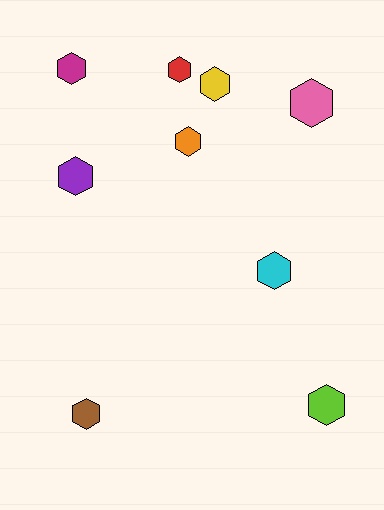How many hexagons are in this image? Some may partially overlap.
There are 9 hexagons.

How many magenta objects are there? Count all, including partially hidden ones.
There is 1 magenta object.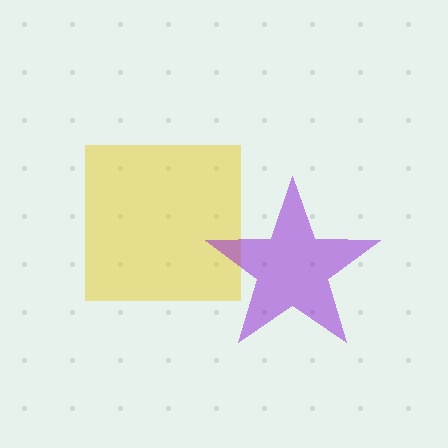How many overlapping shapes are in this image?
There are 2 overlapping shapes in the image.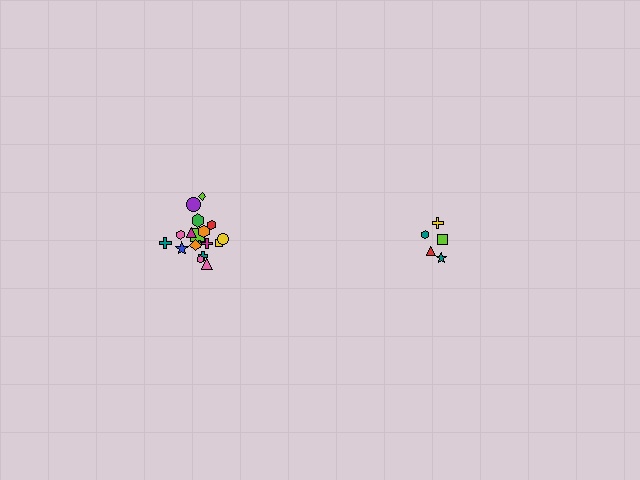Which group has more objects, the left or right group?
The left group.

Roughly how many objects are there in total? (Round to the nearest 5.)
Roughly 25 objects in total.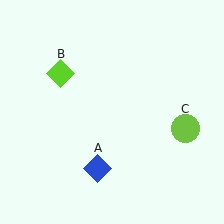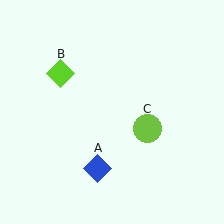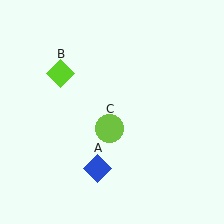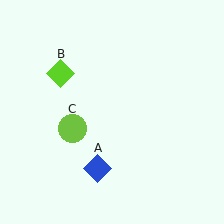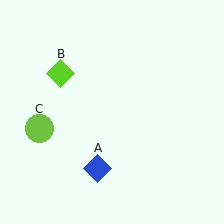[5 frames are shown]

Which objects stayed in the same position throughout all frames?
Blue diamond (object A) and lime diamond (object B) remained stationary.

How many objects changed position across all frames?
1 object changed position: lime circle (object C).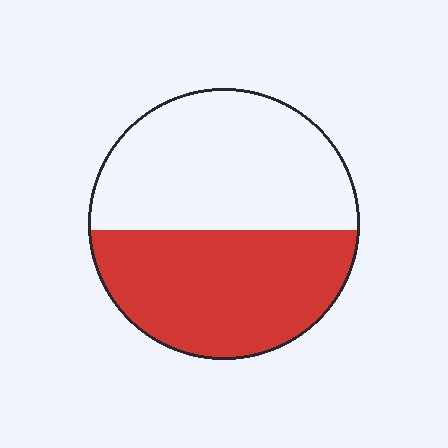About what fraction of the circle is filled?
About one half (1/2).